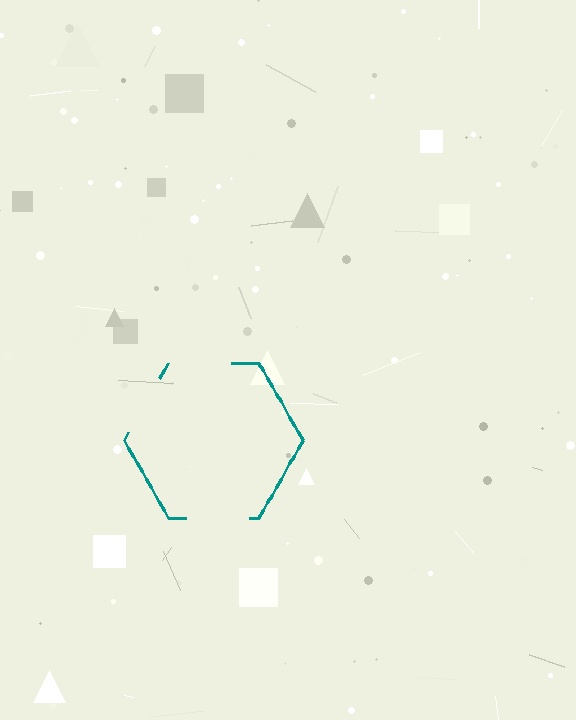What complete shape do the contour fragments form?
The contour fragments form a hexagon.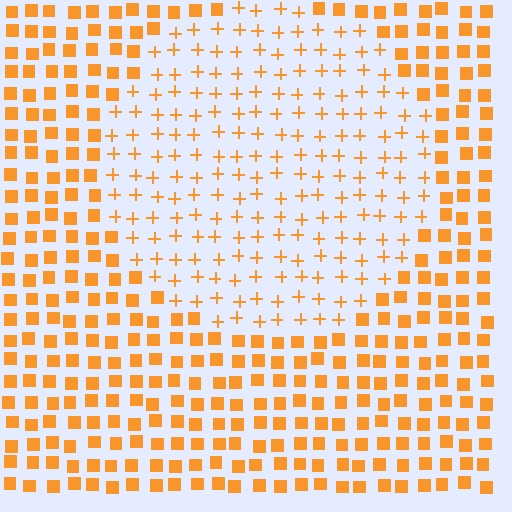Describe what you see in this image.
The image is filled with small orange elements arranged in a uniform grid. A circle-shaped region contains plus signs, while the surrounding area contains squares. The boundary is defined purely by the change in element shape.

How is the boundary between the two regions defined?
The boundary is defined by a change in element shape: plus signs inside vs. squares outside. All elements share the same color and spacing.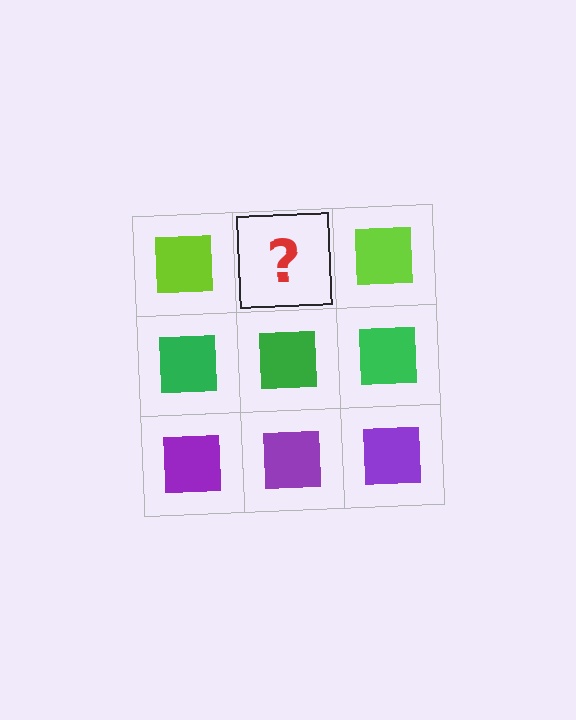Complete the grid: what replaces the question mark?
The question mark should be replaced with a lime square.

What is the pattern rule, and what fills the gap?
The rule is that each row has a consistent color. The gap should be filled with a lime square.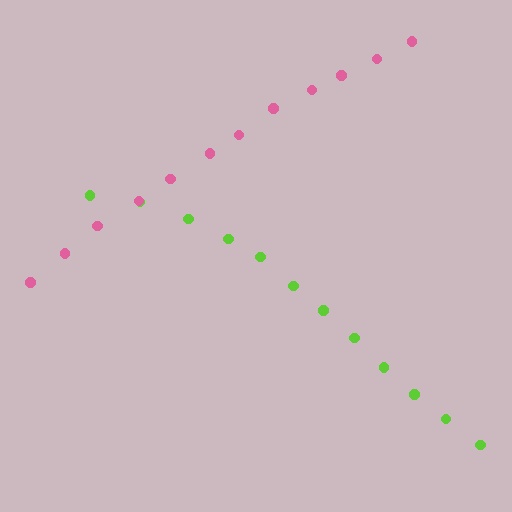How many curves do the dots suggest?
There are 2 distinct paths.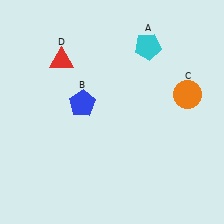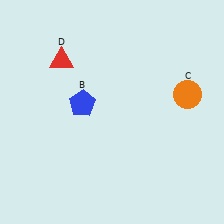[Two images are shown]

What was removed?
The cyan pentagon (A) was removed in Image 2.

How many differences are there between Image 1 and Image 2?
There is 1 difference between the two images.